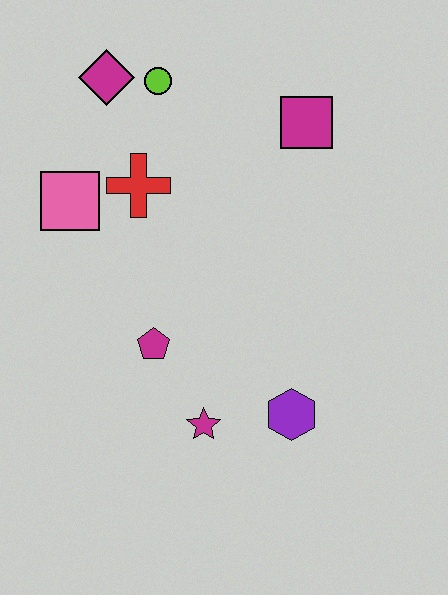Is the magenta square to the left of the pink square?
No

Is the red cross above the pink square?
Yes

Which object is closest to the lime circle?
The magenta diamond is closest to the lime circle.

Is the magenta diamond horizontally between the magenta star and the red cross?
No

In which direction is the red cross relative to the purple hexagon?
The red cross is above the purple hexagon.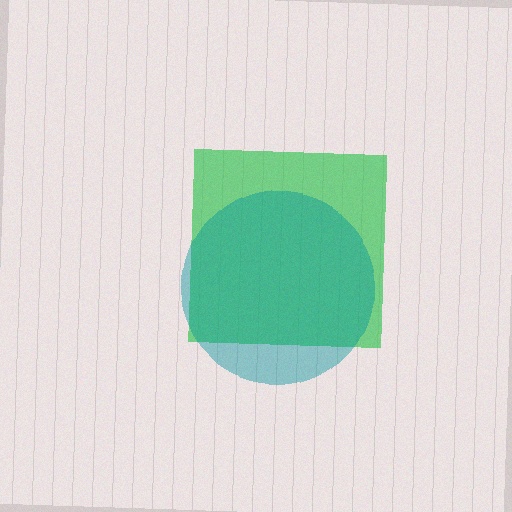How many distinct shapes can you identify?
There are 2 distinct shapes: a green square, a teal circle.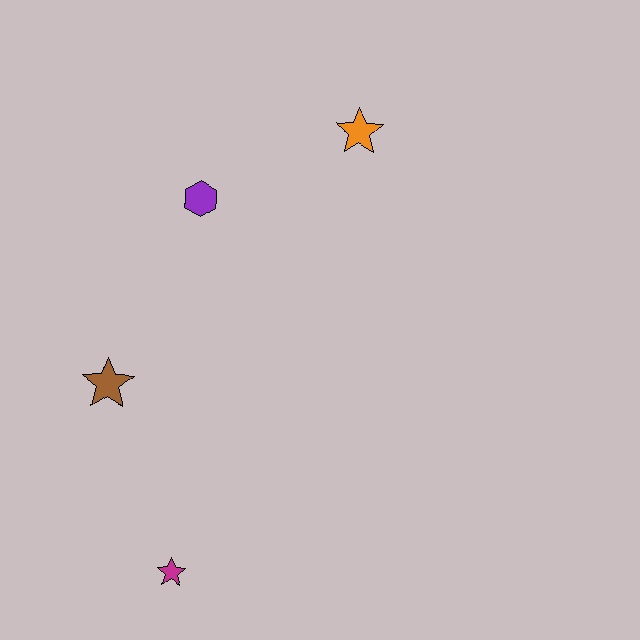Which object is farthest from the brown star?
The orange star is farthest from the brown star.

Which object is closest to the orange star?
The purple hexagon is closest to the orange star.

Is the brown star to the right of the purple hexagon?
No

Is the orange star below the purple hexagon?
No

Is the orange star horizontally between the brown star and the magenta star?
No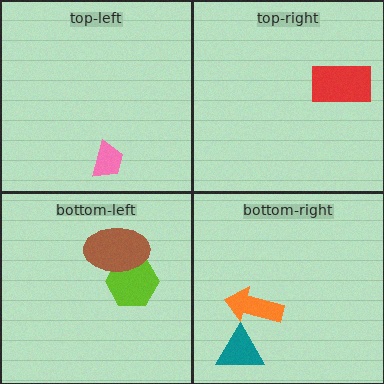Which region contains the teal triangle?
The bottom-right region.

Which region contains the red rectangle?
The top-right region.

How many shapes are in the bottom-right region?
2.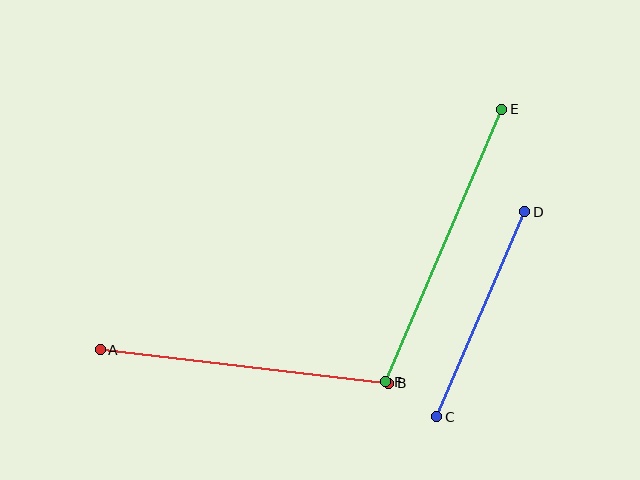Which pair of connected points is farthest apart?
Points E and F are farthest apart.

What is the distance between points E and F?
The distance is approximately 296 pixels.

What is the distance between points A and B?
The distance is approximately 290 pixels.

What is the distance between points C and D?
The distance is approximately 223 pixels.